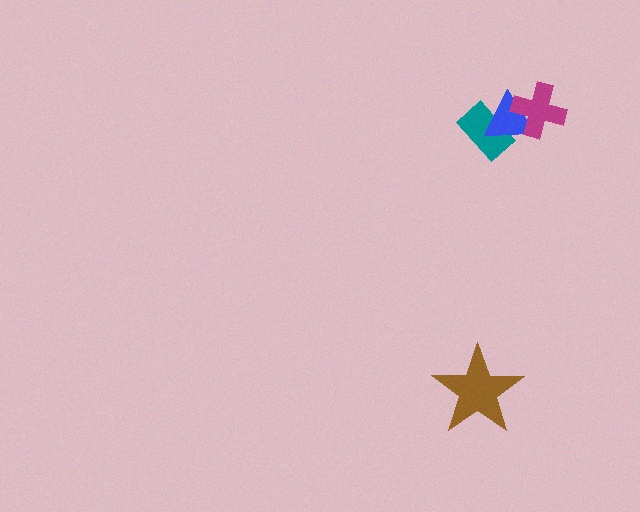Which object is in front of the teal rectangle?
The blue triangle is in front of the teal rectangle.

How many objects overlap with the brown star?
0 objects overlap with the brown star.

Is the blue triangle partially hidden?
Yes, it is partially covered by another shape.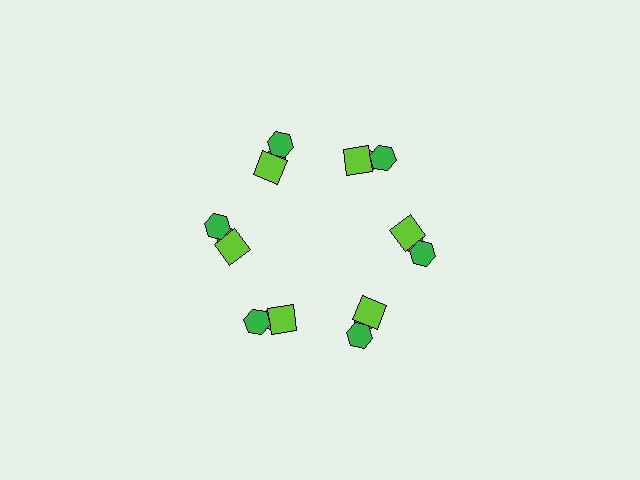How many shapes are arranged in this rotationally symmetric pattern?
There are 18 shapes, arranged in 6 groups of 3.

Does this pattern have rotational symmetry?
Yes, this pattern has 6-fold rotational symmetry. It looks the same after rotating 60 degrees around the center.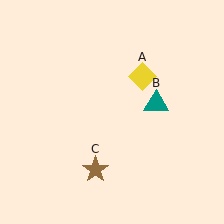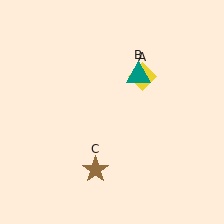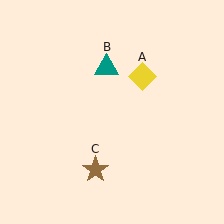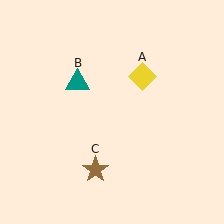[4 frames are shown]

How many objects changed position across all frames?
1 object changed position: teal triangle (object B).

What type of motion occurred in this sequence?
The teal triangle (object B) rotated counterclockwise around the center of the scene.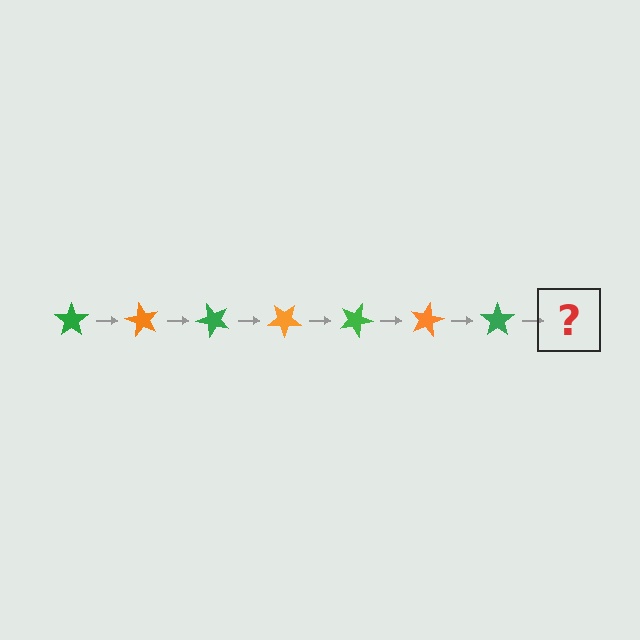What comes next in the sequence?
The next element should be an orange star, rotated 420 degrees from the start.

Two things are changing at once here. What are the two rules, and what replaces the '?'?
The two rules are that it rotates 60 degrees each step and the color cycles through green and orange. The '?' should be an orange star, rotated 420 degrees from the start.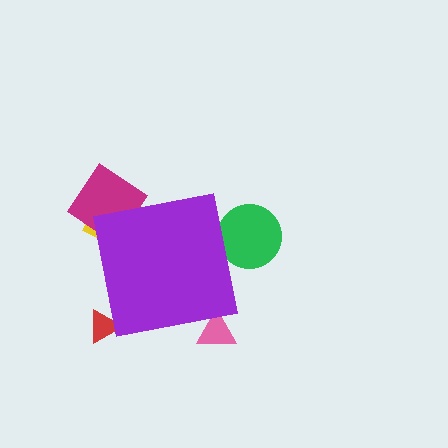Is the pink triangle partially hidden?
Yes, the pink triangle is partially hidden behind the purple square.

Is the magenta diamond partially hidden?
Yes, the magenta diamond is partially hidden behind the purple square.